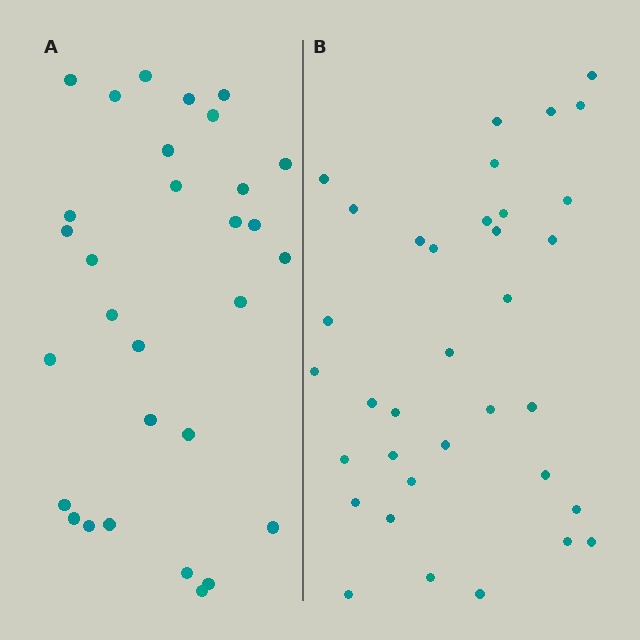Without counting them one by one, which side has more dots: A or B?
Region B (the right region) has more dots.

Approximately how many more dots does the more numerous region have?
Region B has about 5 more dots than region A.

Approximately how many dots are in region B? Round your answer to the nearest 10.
About 40 dots. (The exact count is 35, which rounds to 40.)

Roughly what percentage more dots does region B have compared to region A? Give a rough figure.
About 15% more.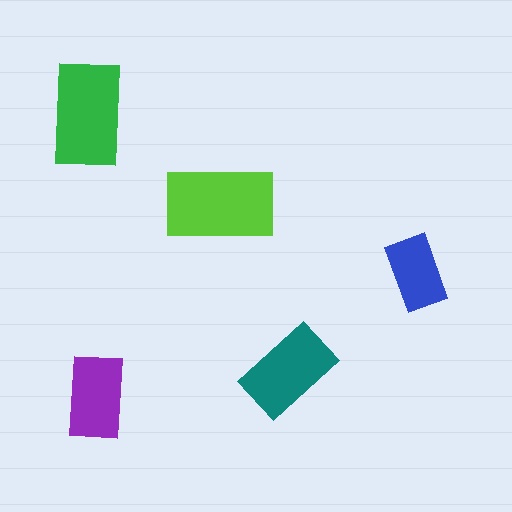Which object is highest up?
The green rectangle is topmost.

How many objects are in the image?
There are 5 objects in the image.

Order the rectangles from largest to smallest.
the lime one, the green one, the teal one, the purple one, the blue one.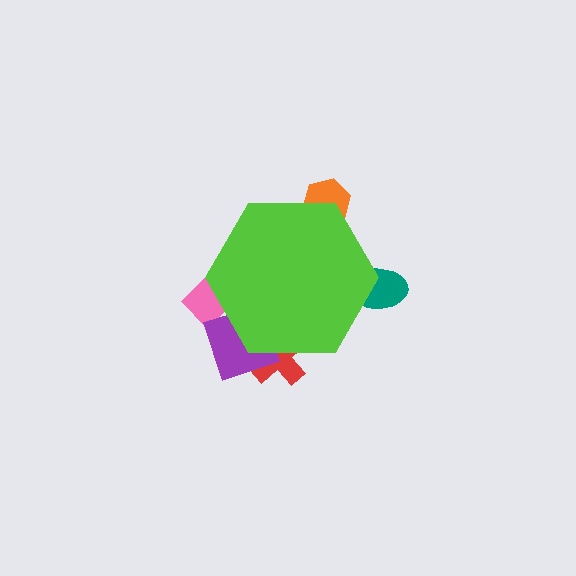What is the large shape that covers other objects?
A lime hexagon.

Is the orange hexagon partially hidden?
Yes, the orange hexagon is partially hidden behind the lime hexagon.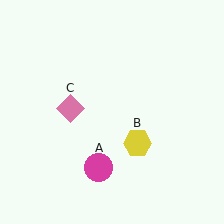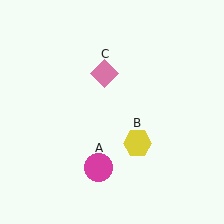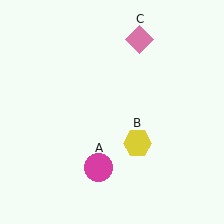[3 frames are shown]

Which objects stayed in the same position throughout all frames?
Magenta circle (object A) and yellow hexagon (object B) remained stationary.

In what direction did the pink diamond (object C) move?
The pink diamond (object C) moved up and to the right.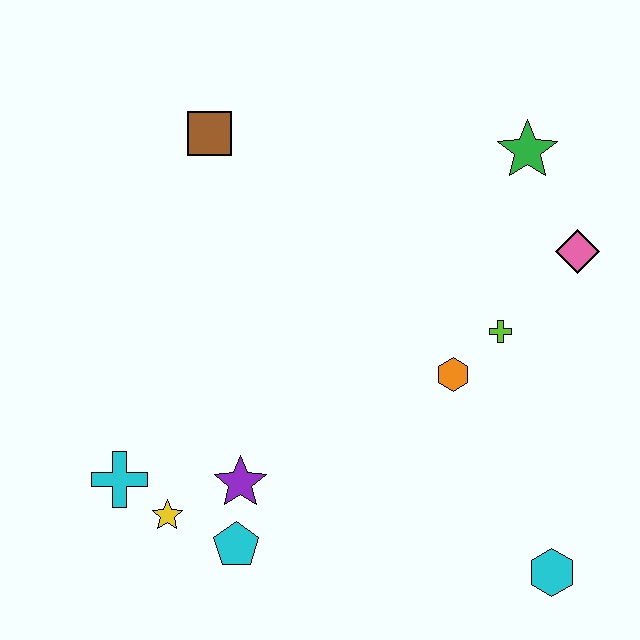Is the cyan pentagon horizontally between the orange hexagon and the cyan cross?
Yes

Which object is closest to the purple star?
The cyan pentagon is closest to the purple star.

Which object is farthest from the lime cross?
The cyan cross is farthest from the lime cross.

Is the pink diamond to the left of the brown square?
No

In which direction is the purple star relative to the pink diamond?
The purple star is to the left of the pink diamond.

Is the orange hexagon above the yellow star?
Yes